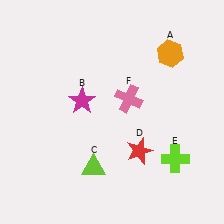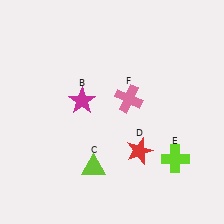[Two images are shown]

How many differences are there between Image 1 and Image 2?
There is 1 difference between the two images.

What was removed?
The orange hexagon (A) was removed in Image 2.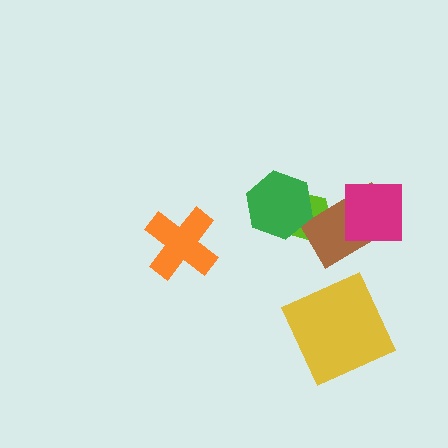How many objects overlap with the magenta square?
1 object overlaps with the magenta square.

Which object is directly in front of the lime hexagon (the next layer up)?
The brown rectangle is directly in front of the lime hexagon.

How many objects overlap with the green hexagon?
1 object overlaps with the green hexagon.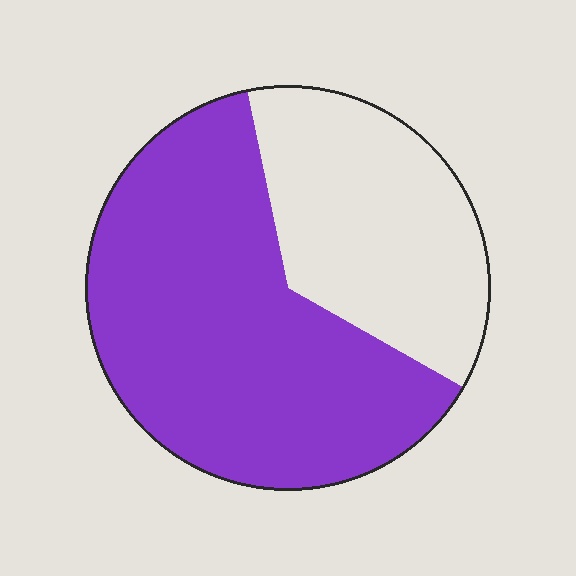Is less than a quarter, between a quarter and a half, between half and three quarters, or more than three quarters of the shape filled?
Between half and three quarters.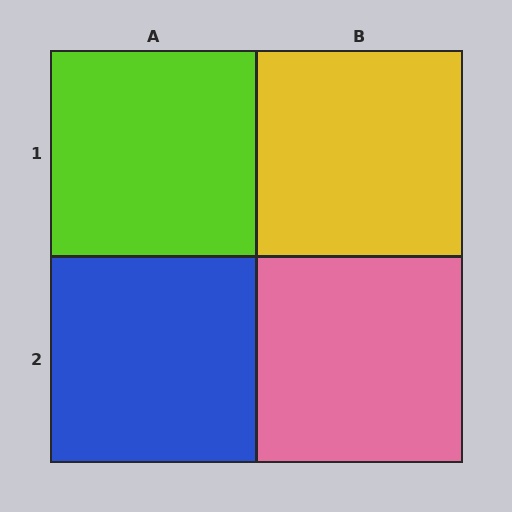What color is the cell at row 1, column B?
Yellow.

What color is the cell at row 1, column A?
Lime.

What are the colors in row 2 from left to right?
Blue, pink.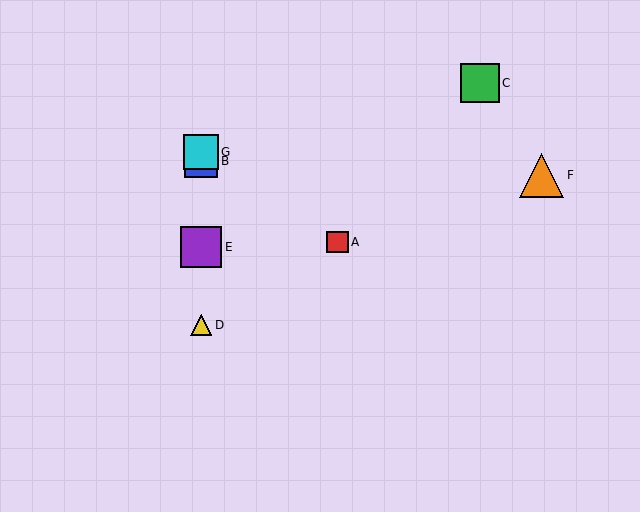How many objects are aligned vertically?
4 objects (B, D, E, G) are aligned vertically.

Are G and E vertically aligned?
Yes, both are at x≈201.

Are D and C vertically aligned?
No, D is at x≈201 and C is at x≈480.